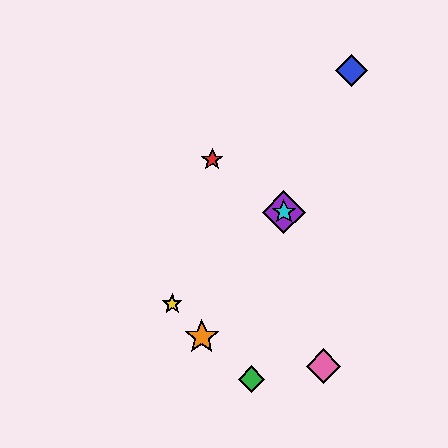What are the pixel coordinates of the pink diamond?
The pink diamond is at (324, 366).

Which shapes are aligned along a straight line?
The red star, the purple diamond, the cyan star are aligned along a straight line.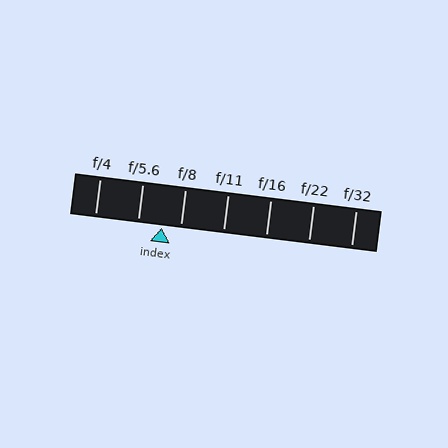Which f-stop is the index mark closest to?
The index mark is closest to f/8.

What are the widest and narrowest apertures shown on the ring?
The widest aperture shown is f/4 and the narrowest is f/32.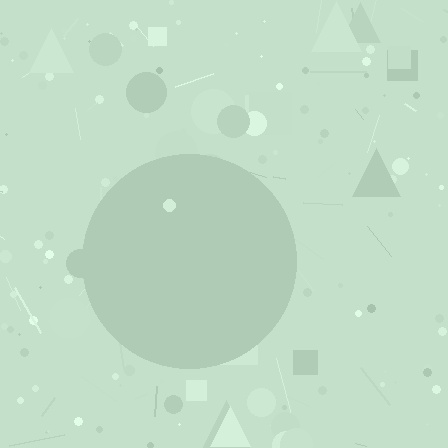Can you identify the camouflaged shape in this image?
The camouflaged shape is a circle.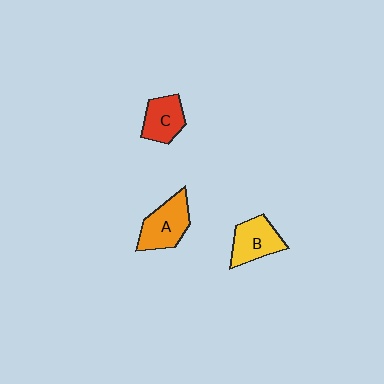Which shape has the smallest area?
Shape C (red).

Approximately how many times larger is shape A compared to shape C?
Approximately 1.3 times.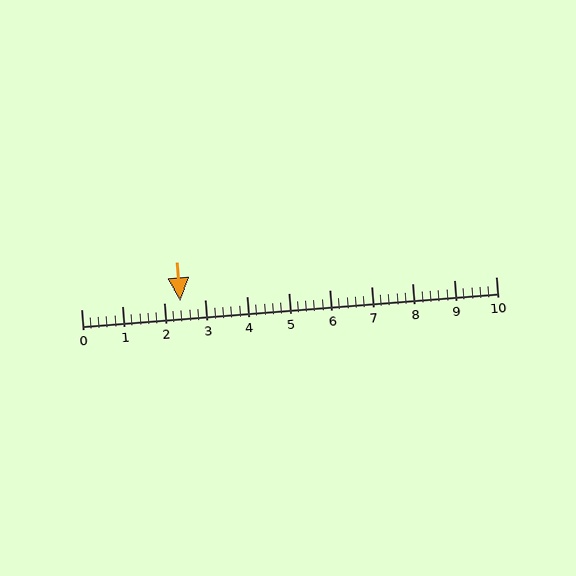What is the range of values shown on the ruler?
The ruler shows values from 0 to 10.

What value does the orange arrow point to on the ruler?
The orange arrow points to approximately 2.4.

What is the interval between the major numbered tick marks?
The major tick marks are spaced 1 units apart.